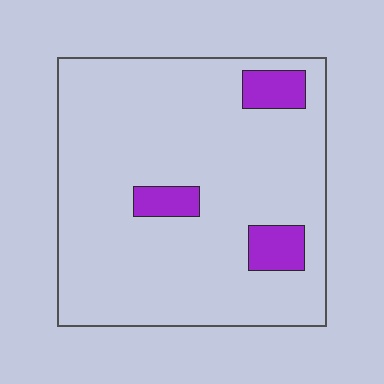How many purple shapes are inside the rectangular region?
3.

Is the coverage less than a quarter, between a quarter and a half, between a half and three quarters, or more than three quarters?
Less than a quarter.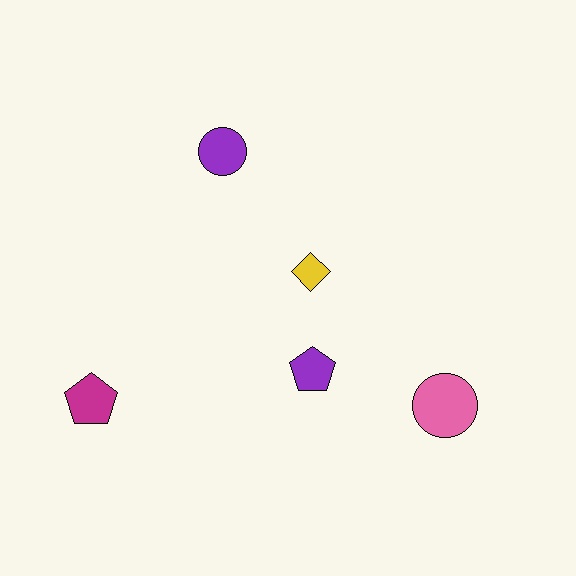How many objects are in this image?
There are 5 objects.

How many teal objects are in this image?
There are no teal objects.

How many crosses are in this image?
There are no crosses.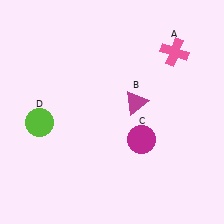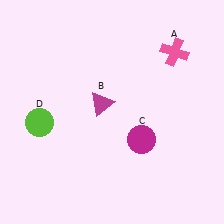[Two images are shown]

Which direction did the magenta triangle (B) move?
The magenta triangle (B) moved left.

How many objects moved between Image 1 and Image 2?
1 object moved between the two images.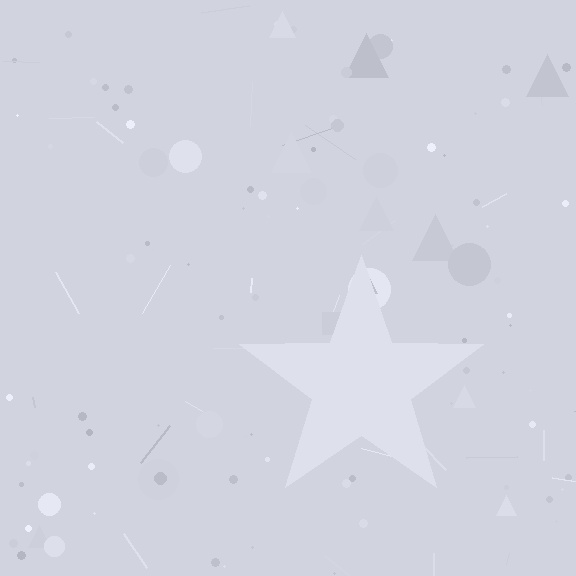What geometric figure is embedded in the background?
A star is embedded in the background.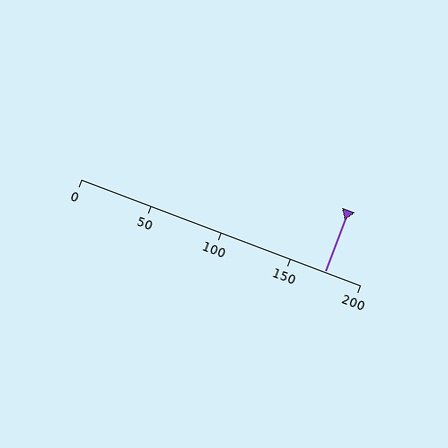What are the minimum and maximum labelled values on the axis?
The axis runs from 0 to 200.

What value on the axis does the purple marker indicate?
The marker indicates approximately 175.